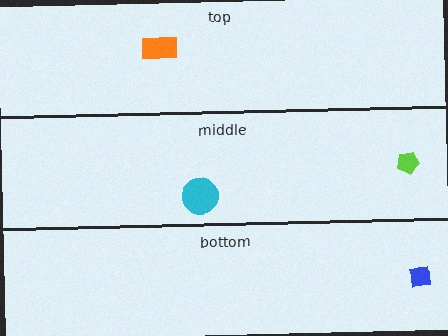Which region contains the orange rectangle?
The top region.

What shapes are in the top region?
The orange rectangle.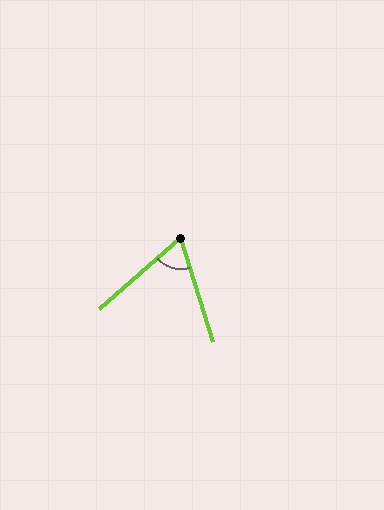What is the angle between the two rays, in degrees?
Approximately 66 degrees.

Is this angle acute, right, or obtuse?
It is acute.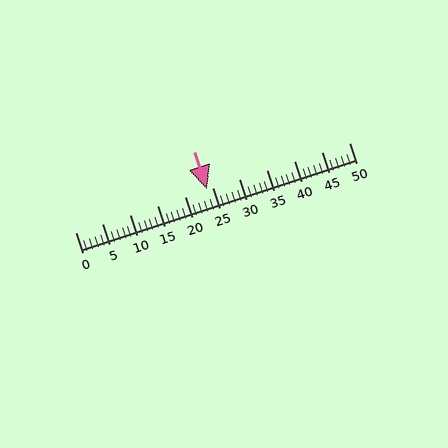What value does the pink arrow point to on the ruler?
The pink arrow points to approximately 24.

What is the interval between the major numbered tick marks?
The major tick marks are spaced 5 units apart.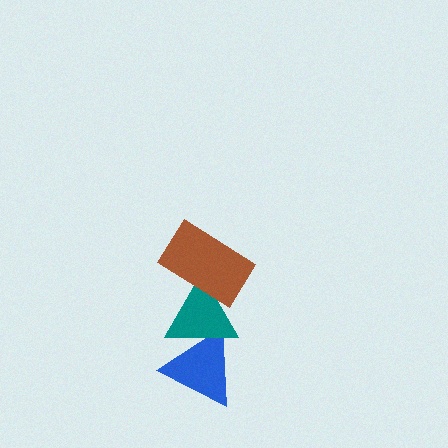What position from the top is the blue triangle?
The blue triangle is 3rd from the top.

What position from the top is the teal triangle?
The teal triangle is 2nd from the top.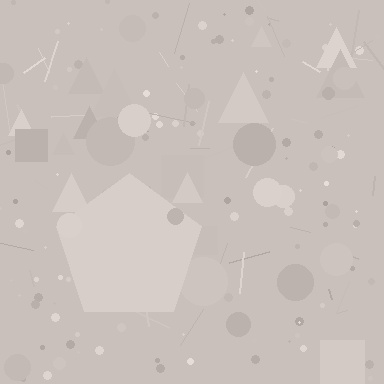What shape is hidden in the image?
A pentagon is hidden in the image.